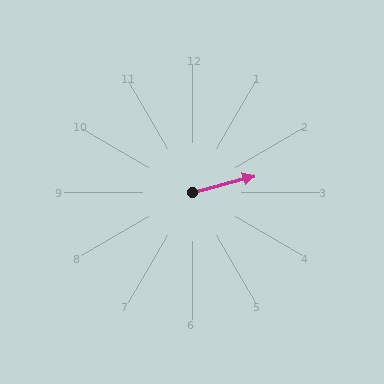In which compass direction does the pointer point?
East.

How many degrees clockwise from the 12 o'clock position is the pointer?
Approximately 76 degrees.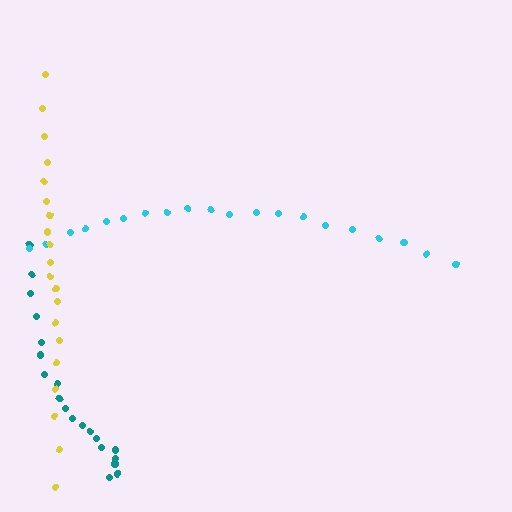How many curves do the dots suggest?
There are 3 distinct paths.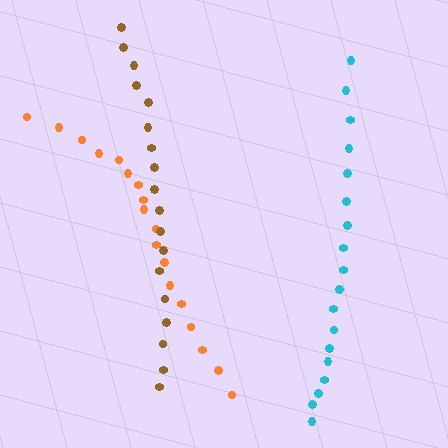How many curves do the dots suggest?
There are 3 distinct paths.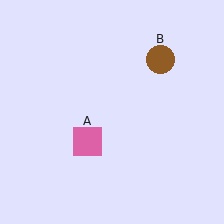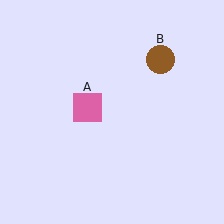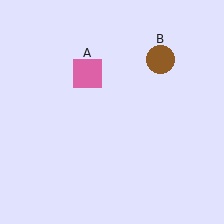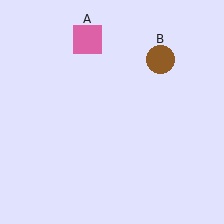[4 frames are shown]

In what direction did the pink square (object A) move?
The pink square (object A) moved up.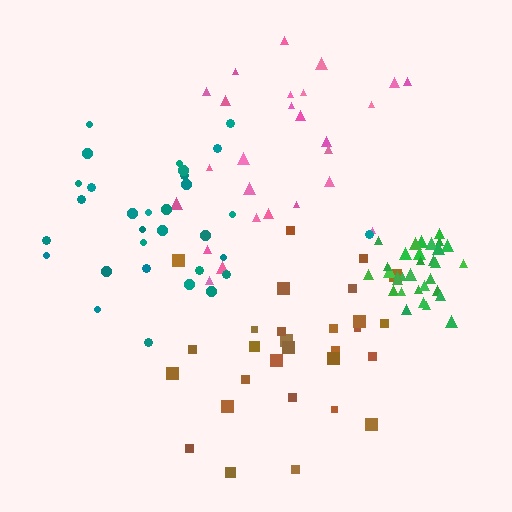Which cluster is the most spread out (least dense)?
Pink.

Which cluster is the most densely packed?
Green.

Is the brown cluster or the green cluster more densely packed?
Green.